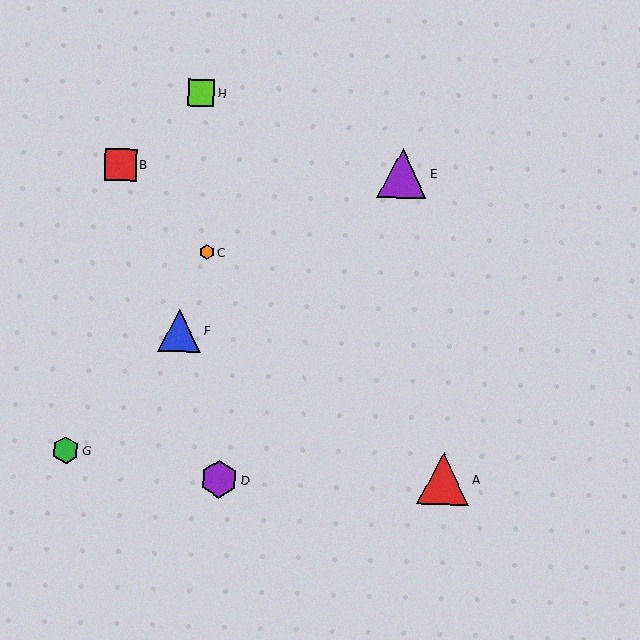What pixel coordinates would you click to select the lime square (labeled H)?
Click at (201, 93) to select the lime square H.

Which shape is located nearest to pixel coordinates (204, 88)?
The lime square (labeled H) at (201, 93) is nearest to that location.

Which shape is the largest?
The red triangle (labeled A) is the largest.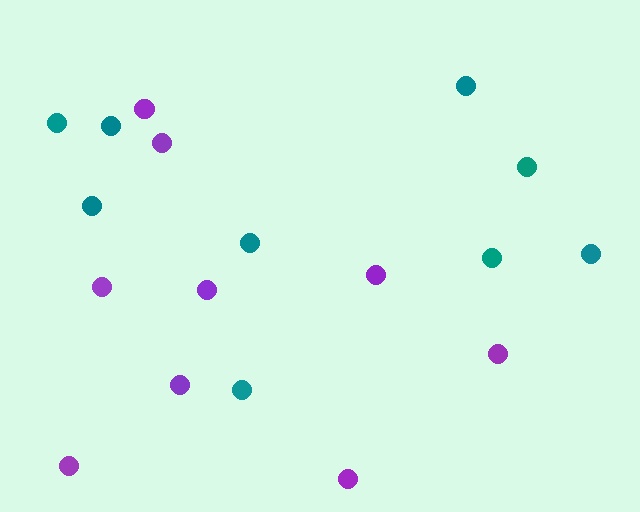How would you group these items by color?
There are 2 groups: one group of teal circles (9) and one group of purple circles (9).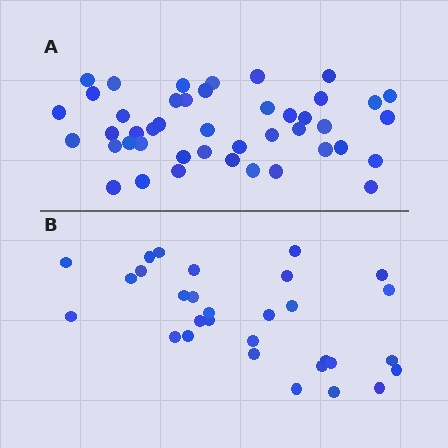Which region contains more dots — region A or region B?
Region A (the top region) has more dots.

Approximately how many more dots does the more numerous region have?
Region A has approximately 15 more dots than region B.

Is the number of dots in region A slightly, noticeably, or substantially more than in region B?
Region A has substantially more. The ratio is roughly 1.5 to 1.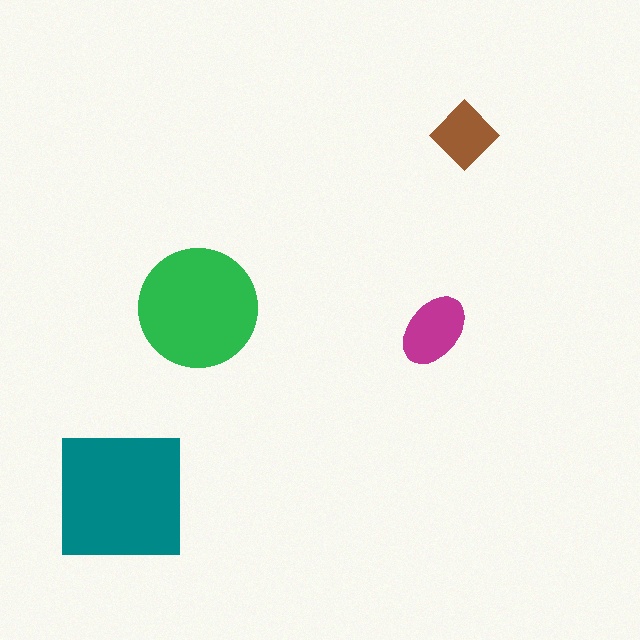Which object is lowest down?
The teal square is bottommost.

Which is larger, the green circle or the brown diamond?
The green circle.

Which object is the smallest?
The brown diamond.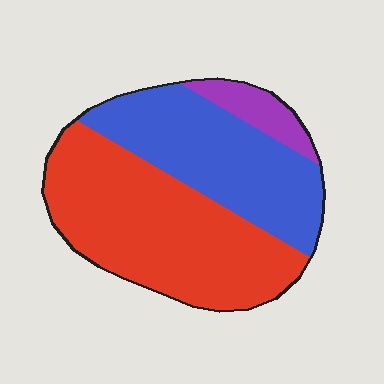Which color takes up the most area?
Red, at roughly 55%.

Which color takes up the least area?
Purple, at roughly 10%.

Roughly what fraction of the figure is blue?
Blue covers 38% of the figure.